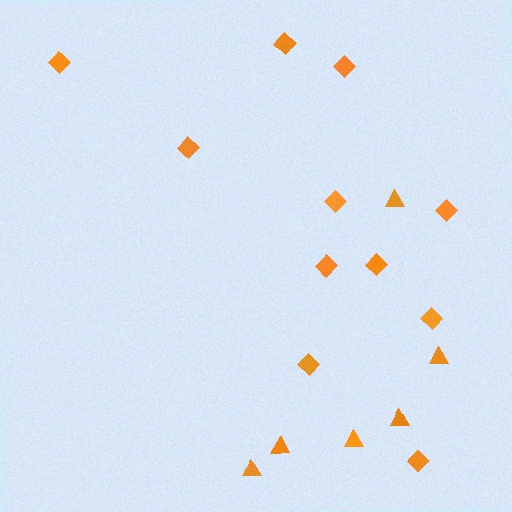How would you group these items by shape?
There are 2 groups: one group of triangles (6) and one group of diamonds (11).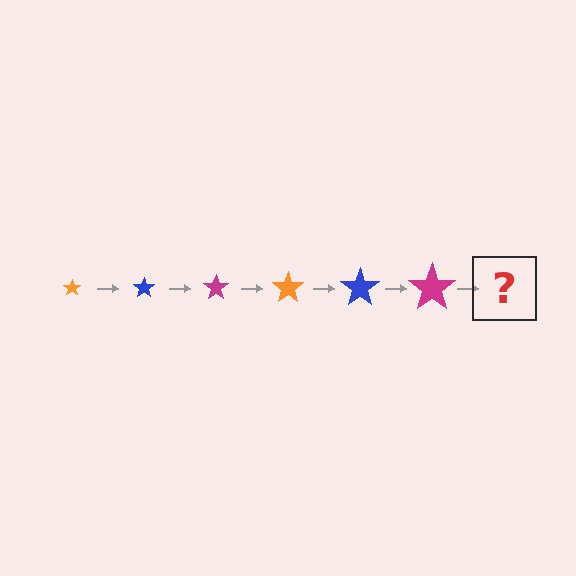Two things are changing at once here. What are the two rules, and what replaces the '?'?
The two rules are that the star grows larger each step and the color cycles through orange, blue, and magenta. The '?' should be an orange star, larger than the previous one.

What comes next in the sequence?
The next element should be an orange star, larger than the previous one.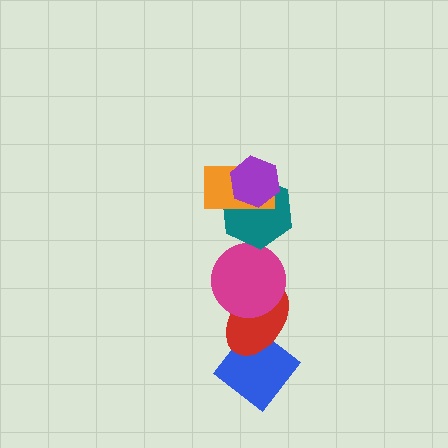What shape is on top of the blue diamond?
The red ellipse is on top of the blue diamond.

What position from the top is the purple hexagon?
The purple hexagon is 1st from the top.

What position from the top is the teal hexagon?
The teal hexagon is 3rd from the top.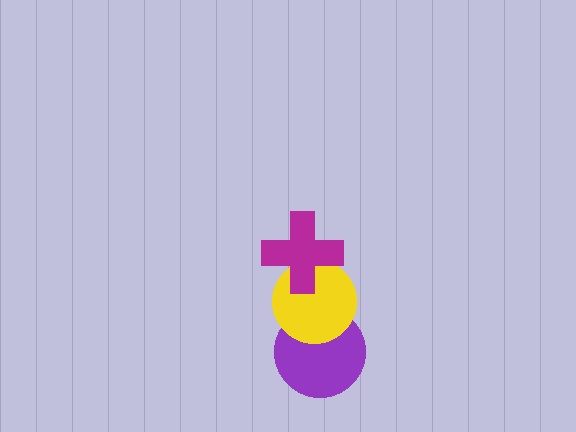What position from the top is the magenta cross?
The magenta cross is 1st from the top.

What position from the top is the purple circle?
The purple circle is 3rd from the top.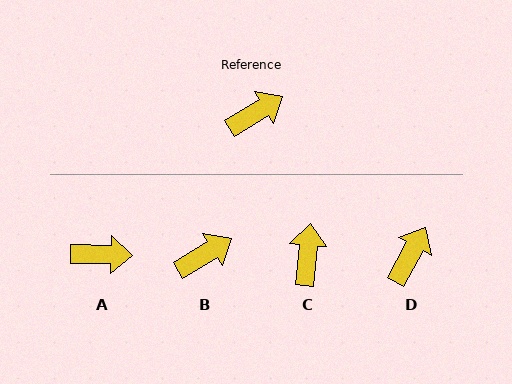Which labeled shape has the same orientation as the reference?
B.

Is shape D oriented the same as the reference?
No, it is off by about 29 degrees.